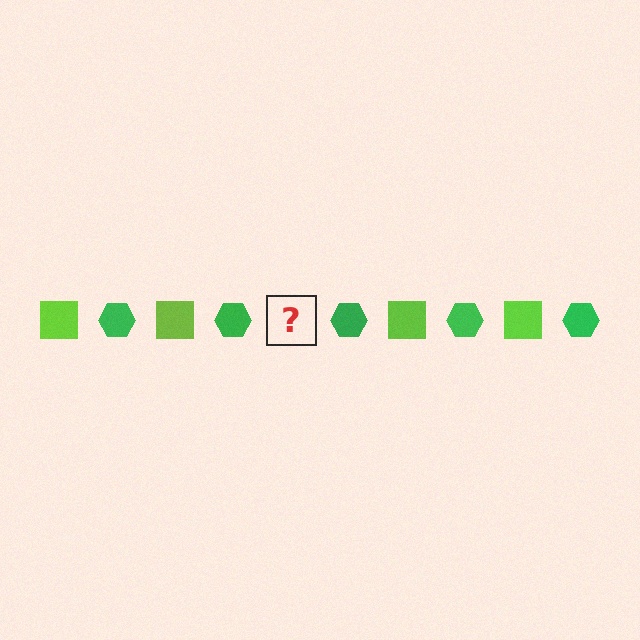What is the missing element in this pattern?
The missing element is a lime square.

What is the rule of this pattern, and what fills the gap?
The rule is that the pattern alternates between lime square and green hexagon. The gap should be filled with a lime square.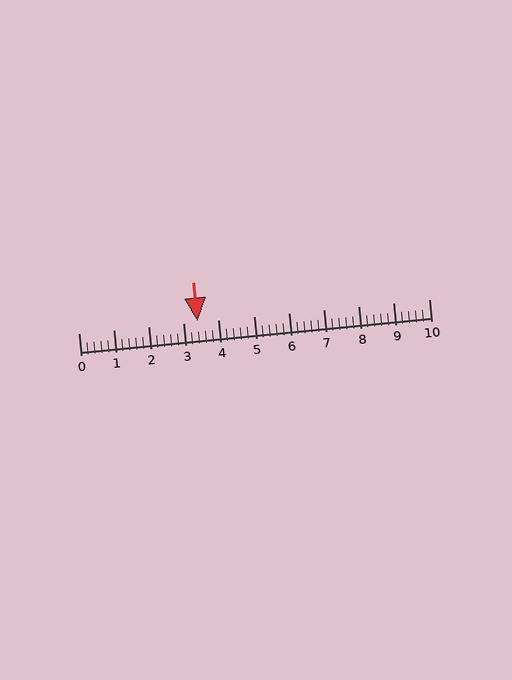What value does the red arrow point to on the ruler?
The red arrow points to approximately 3.4.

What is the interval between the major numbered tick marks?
The major tick marks are spaced 1 units apart.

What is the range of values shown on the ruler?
The ruler shows values from 0 to 10.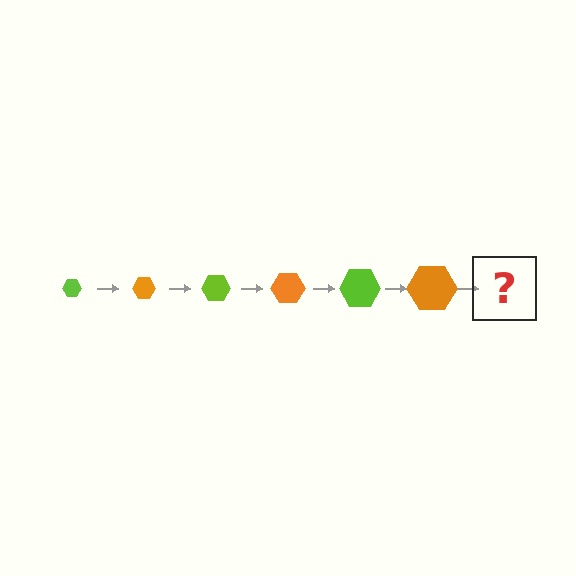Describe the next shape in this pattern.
It should be a lime hexagon, larger than the previous one.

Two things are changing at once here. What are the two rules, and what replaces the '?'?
The two rules are that the hexagon grows larger each step and the color cycles through lime and orange. The '?' should be a lime hexagon, larger than the previous one.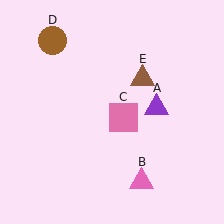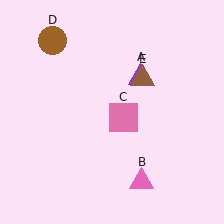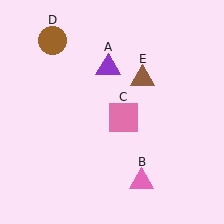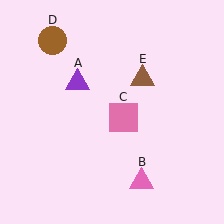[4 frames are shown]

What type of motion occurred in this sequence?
The purple triangle (object A) rotated counterclockwise around the center of the scene.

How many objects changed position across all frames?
1 object changed position: purple triangle (object A).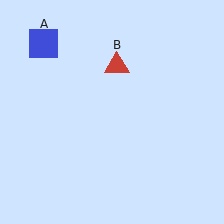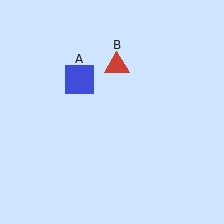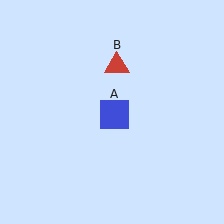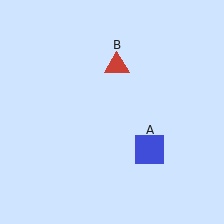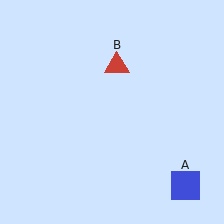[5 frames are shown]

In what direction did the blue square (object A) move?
The blue square (object A) moved down and to the right.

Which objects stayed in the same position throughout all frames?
Red triangle (object B) remained stationary.